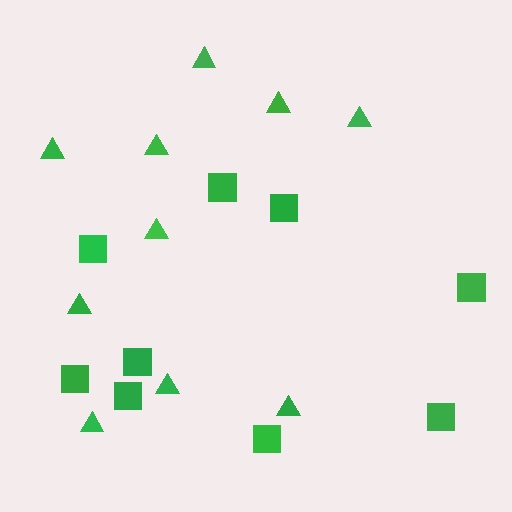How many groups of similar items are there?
There are 2 groups: one group of triangles (10) and one group of squares (9).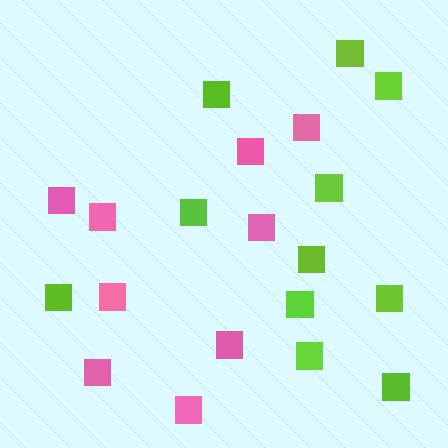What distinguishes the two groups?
There are 2 groups: one group of pink squares (9) and one group of lime squares (11).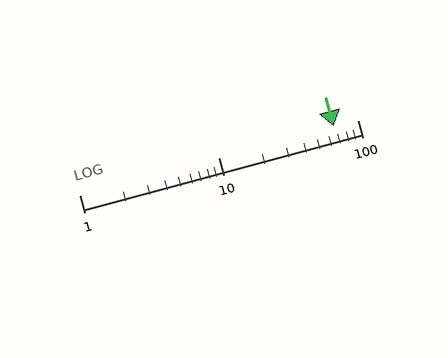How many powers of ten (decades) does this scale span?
The scale spans 2 decades, from 1 to 100.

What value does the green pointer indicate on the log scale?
The pointer indicates approximately 68.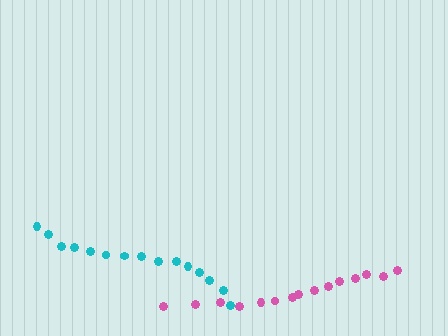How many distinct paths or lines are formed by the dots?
There are 2 distinct paths.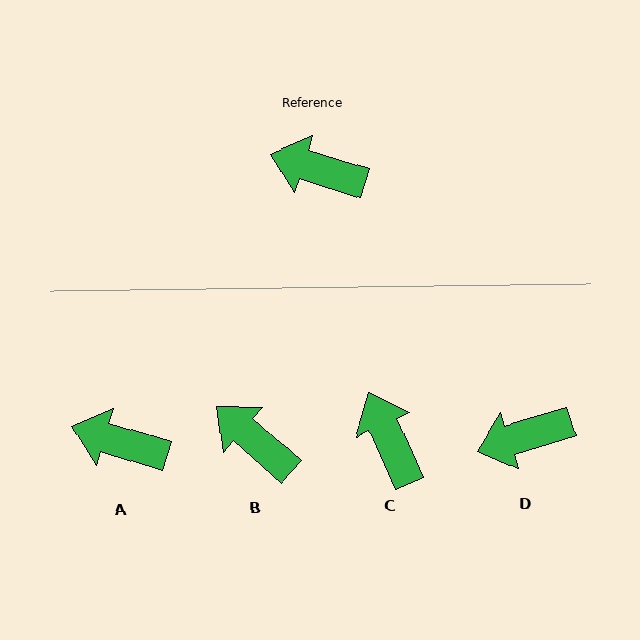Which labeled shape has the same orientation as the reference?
A.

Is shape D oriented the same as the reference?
No, it is off by about 35 degrees.